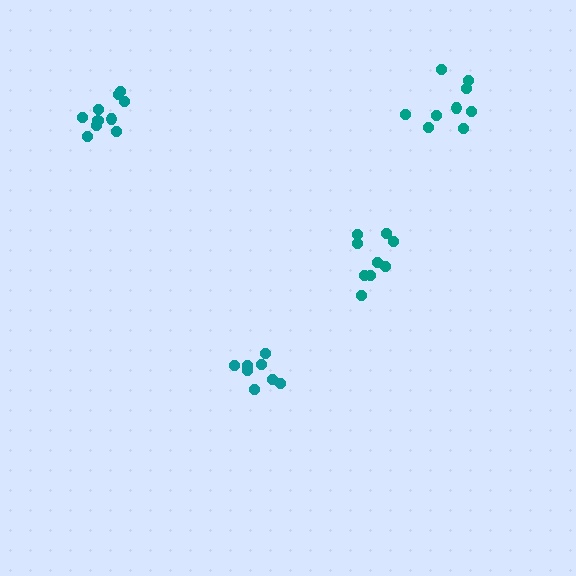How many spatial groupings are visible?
There are 4 spatial groupings.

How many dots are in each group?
Group 1: 8 dots, Group 2: 9 dots, Group 3: 10 dots, Group 4: 9 dots (36 total).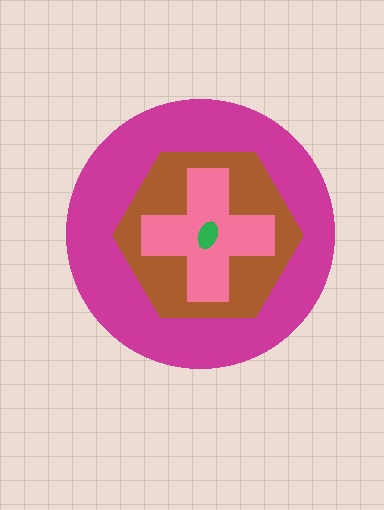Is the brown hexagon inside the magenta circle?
Yes.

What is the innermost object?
The green ellipse.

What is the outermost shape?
The magenta circle.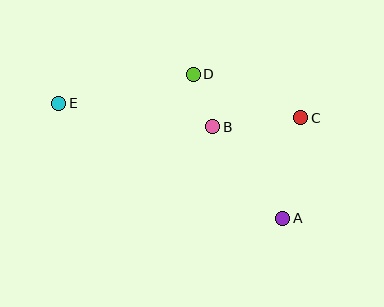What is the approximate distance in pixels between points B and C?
The distance between B and C is approximately 88 pixels.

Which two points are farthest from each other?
Points A and E are farthest from each other.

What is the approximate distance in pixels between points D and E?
The distance between D and E is approximately 138 pixels.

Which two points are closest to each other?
Points B and D are closest to each other.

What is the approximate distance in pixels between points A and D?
The distance between A and D is approximately 169 pixels.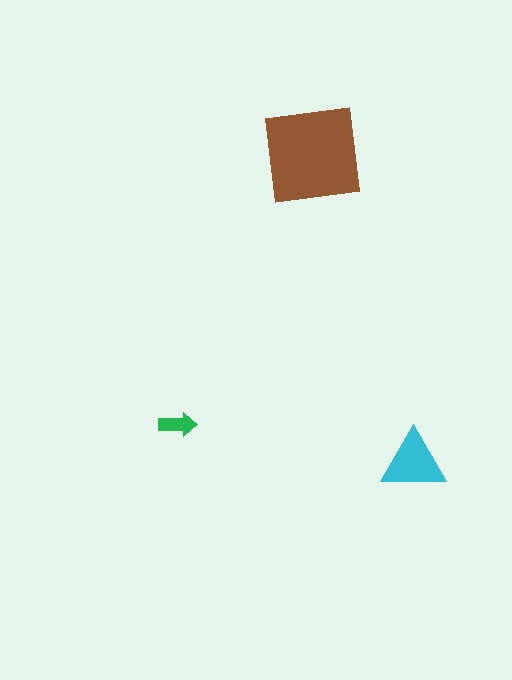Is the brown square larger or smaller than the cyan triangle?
Larger.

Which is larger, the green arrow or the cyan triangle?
The cyan triangle.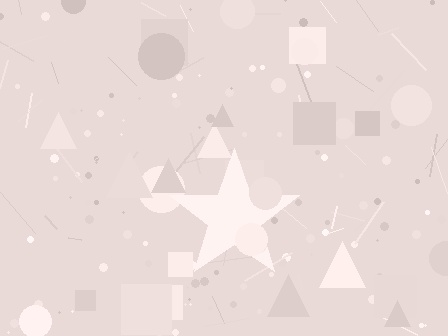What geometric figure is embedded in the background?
A star is embedded in the background.